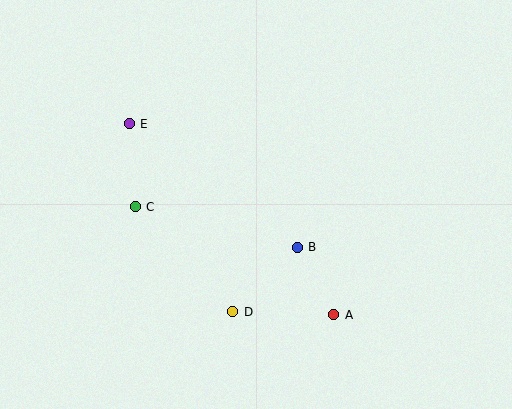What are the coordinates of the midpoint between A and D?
The midpoint between A and D is at (283, 313).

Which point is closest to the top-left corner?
Point E is closest to the top-left corner.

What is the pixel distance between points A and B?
The distance between A and B is 76 pixels.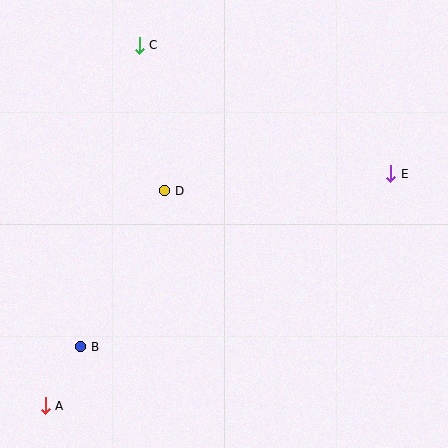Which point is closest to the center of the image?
Point D at (165, 191) is closest to the center.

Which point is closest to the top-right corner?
Point E is closest to the top-right corner.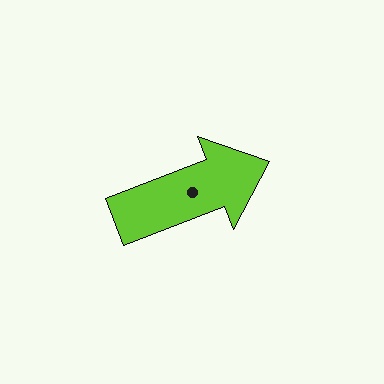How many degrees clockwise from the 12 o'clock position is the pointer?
Approximately 69 degrees.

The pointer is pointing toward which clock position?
Roughly 2 o'clock.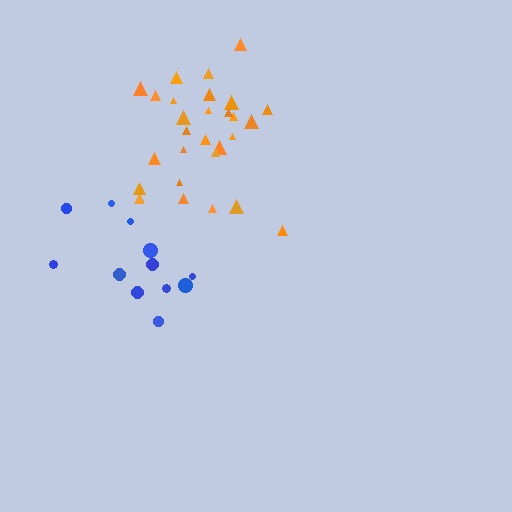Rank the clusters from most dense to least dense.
orange, blue.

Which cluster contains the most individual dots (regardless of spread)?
Orange (28).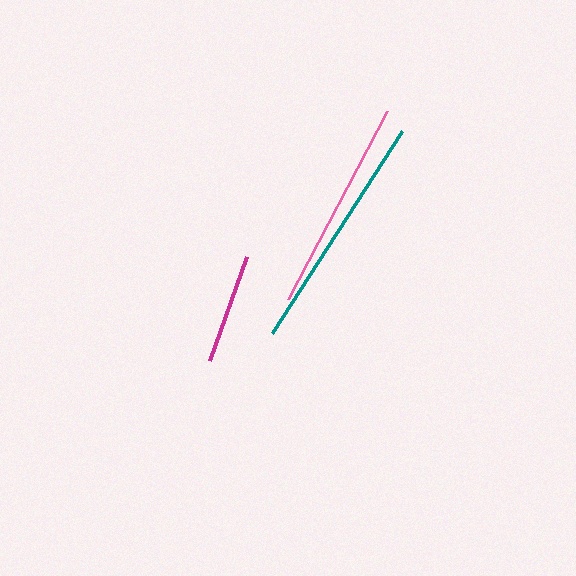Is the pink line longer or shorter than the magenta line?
The pink line is longer than the magenta line.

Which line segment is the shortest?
The magenta line is the shortest at approximately 110 pixels.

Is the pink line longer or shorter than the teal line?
The teal line is longer than the pink line.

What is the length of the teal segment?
The teal segment is approximately 240 pixels long.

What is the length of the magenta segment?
The magenta segment is approximately 110 pixels long.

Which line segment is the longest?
The teal line is the longest at approximately 240 pixels.